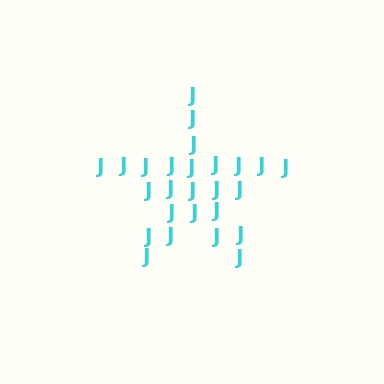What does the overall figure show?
The overall figure shows a star.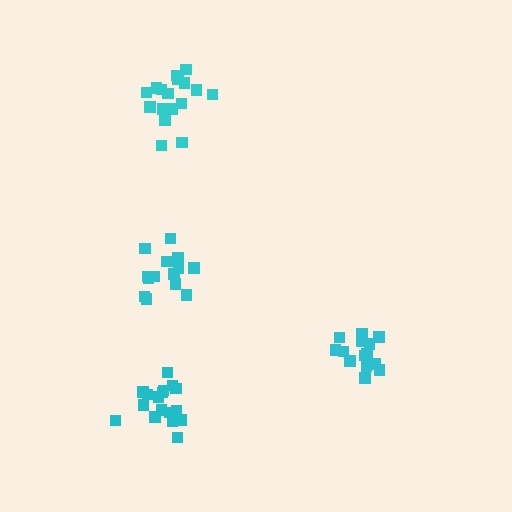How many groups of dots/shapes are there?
There are 4 groups.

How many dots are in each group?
Group 1: 17 dots, Group 2: 15 dots, Group 3: 17 dots, Group 4: 14 dots (63 total).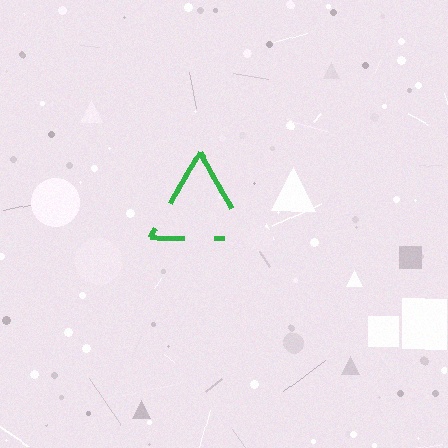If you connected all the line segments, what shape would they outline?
They would outline a triangle.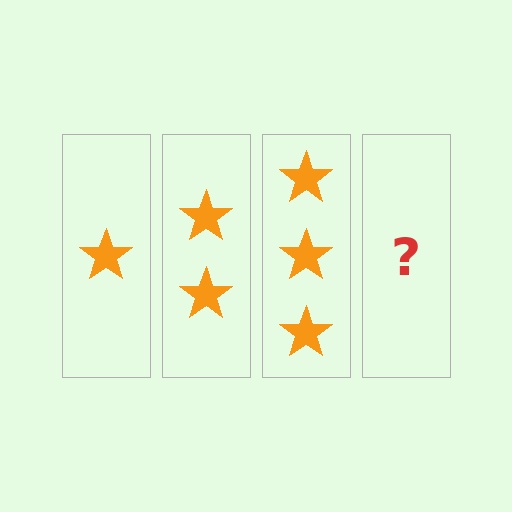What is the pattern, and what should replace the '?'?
The pattern is that each step adds one more star. The '?' should be 4 stars.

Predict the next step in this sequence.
The next step is 4 stars.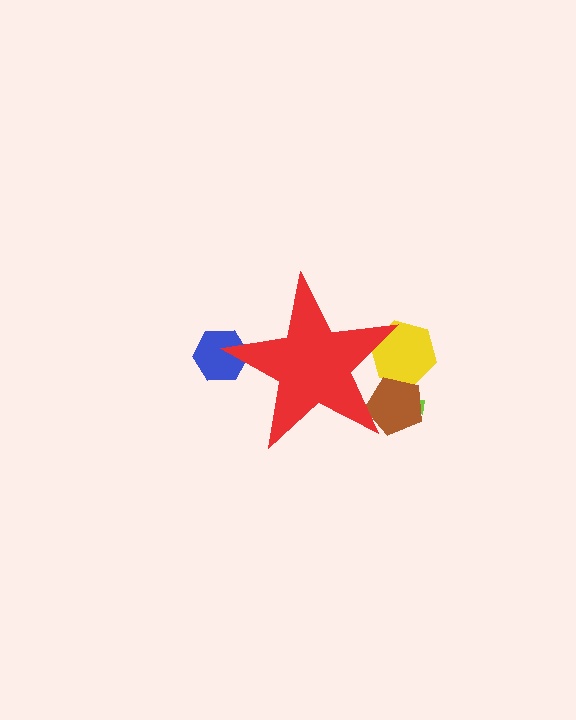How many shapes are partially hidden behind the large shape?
4 shapes are partially hidden.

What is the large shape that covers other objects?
A red star.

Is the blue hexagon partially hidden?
Yes, the blue hexagon is partially hidden behind the red star.